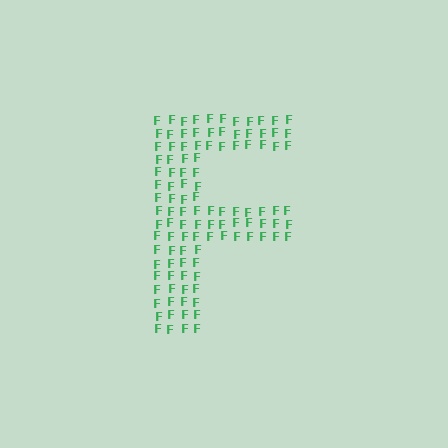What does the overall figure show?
The overall figure shows the letter F.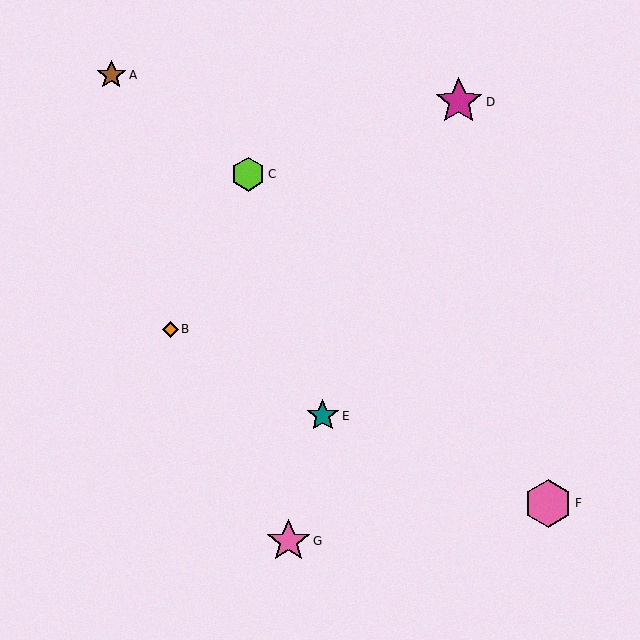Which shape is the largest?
The pink hexagon (labeled F) is the largest.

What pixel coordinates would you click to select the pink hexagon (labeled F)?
Click at (548, 503) to select the pink hexagon F.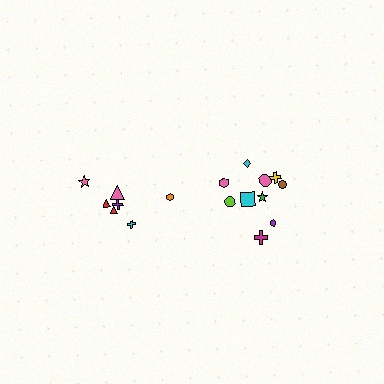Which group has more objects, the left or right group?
The right group.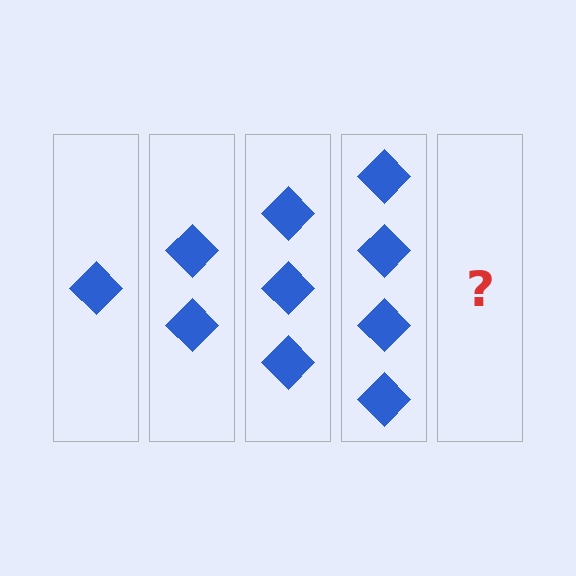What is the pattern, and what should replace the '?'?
The pattern is that each step adds one more diamond. The '?' should be 5 diamonds.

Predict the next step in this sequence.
The next step is 5 diamonds.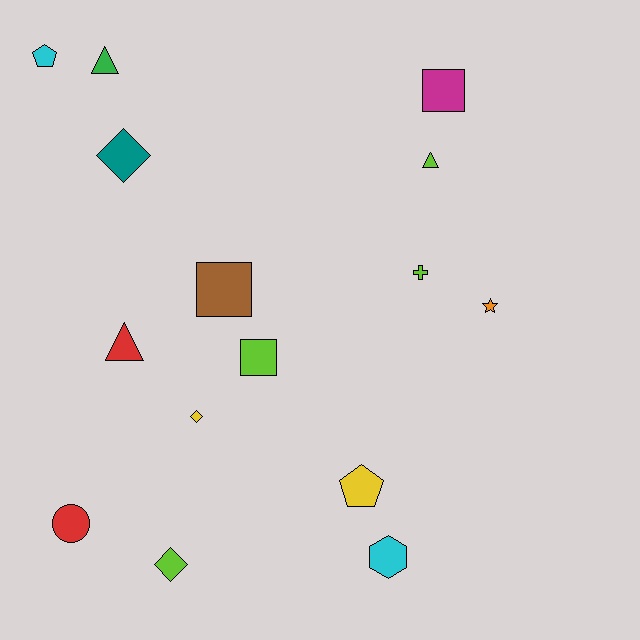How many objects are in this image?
There are 15 objects.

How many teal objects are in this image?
There is 1 teal object.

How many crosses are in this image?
There is 1 cross.